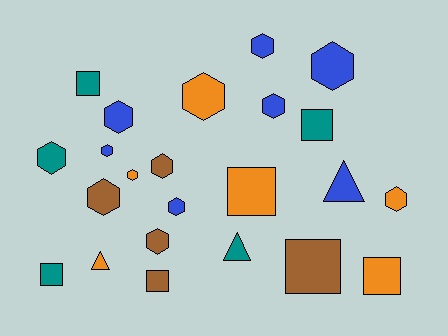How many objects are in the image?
There are 23 objects.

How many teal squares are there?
There are 3 teal squares.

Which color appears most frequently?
Blue, with 7 objects.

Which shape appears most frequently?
Hexagon, with 13 objects.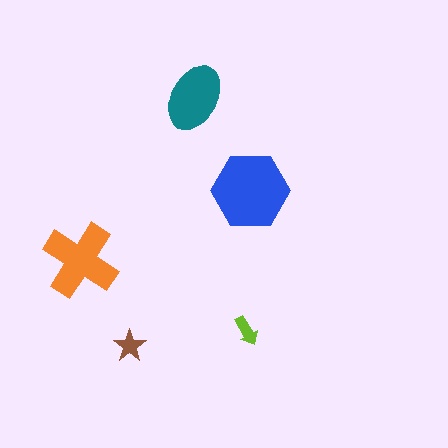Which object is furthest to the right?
The blue hexagon is rightmost.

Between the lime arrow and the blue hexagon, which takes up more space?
The blue hexagon.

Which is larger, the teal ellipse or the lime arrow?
The teal ellipse.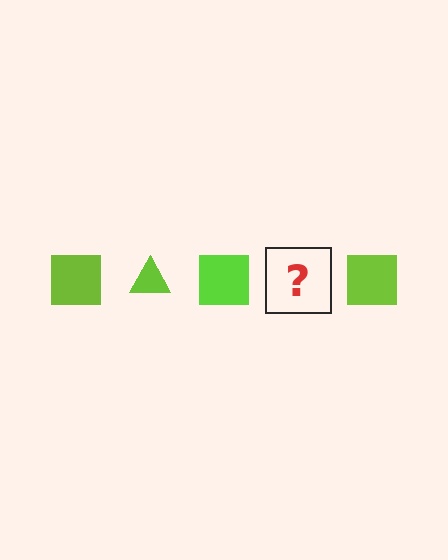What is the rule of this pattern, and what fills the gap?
The rule is that the pattern cycles through square, triangle shapes in lime. The gap should be filled with a lime triangle.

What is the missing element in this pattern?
The missing element is a lime triangle.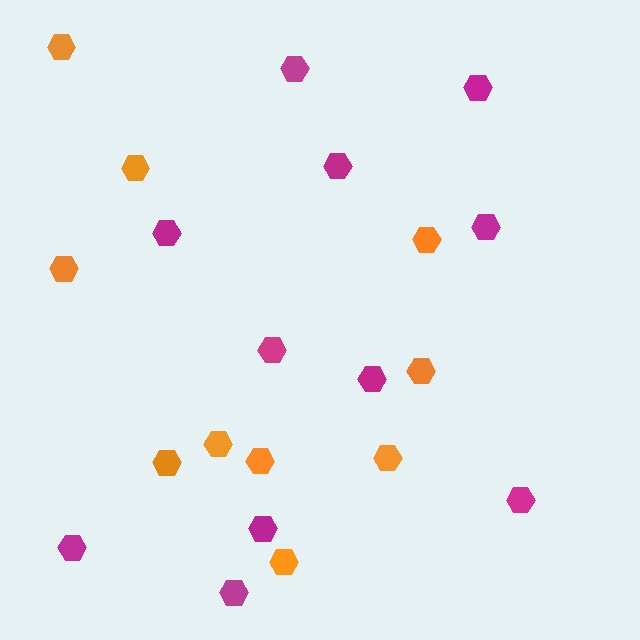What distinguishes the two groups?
There are 2 groups: one group of orange hexagons (10) and one group of magenta hexagons (11).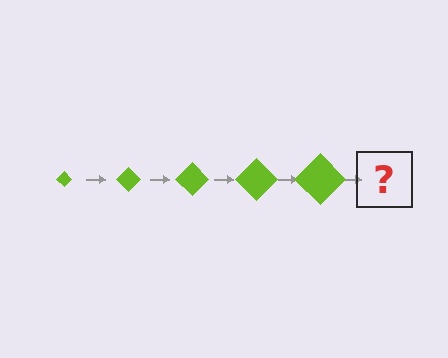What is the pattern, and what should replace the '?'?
The pattern is that the diamond gets progressively larger each step. The '?' should be a lime diamond, larger than the previous one.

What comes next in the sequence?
The next element should be a lime diamond, larger than the previous one.